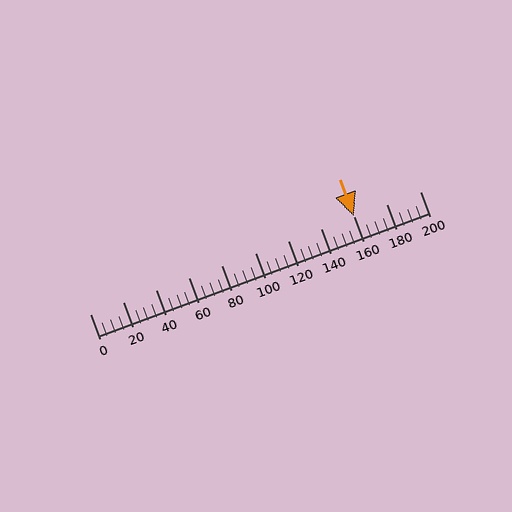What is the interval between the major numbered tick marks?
The major tick marks are spaced 20 units apart.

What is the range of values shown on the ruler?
The ruler shows values from 0 to 200.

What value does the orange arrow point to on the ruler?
The orange arrow points to approximately 160.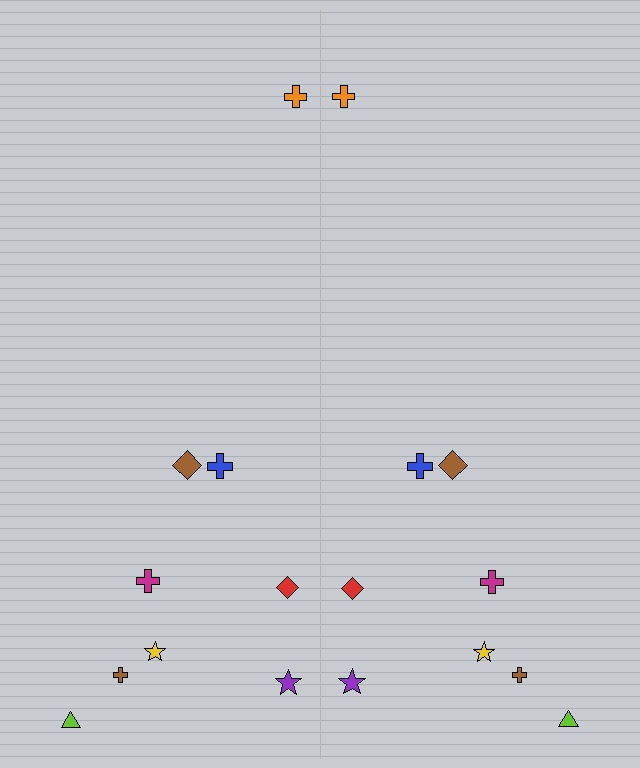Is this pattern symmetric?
Yes, this pattern has bilateral (reflection) symmetry.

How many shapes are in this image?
There are 18 shapes in this image.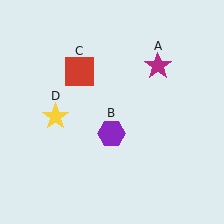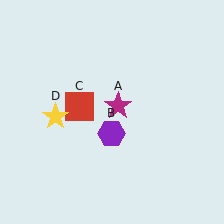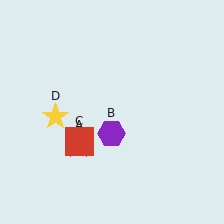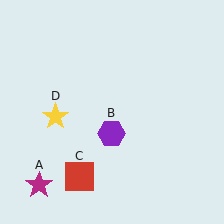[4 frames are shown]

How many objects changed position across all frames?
2 objects changed position: magenta star (object A), red square (object C).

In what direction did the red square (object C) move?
The red square (object C) moved down.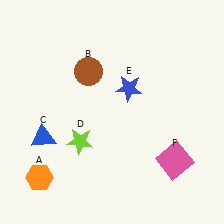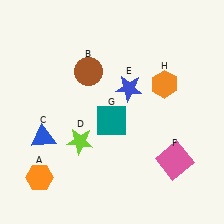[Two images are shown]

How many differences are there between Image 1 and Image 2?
There are 2 differences between the two images.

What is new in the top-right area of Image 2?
An orange hexagon (H) was added in the top-right area of Image 2.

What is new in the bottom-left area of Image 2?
A teal square (G) was added in the bottom-left area of Image 2.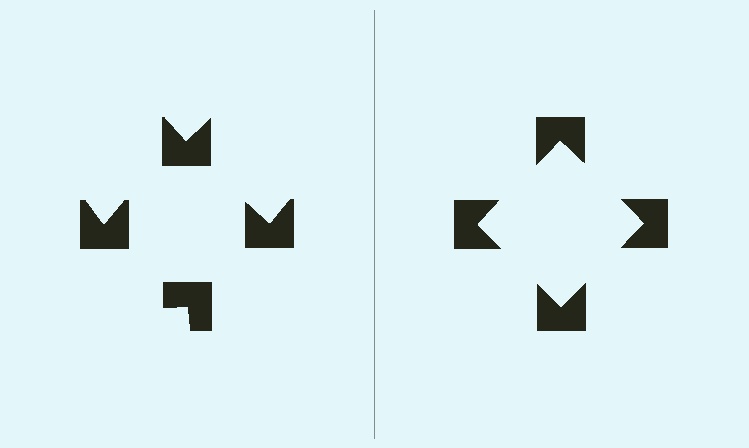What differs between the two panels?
The notched squares are positioned identically on both sides; only the wedge orientations differ. On the right they align to a square; on the left they are misaligned.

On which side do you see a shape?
An illusory square appears on the right side. On the left side the wedge cuts are rotated, so no coherent shape forms.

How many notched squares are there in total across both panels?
8 — 4 on each side.